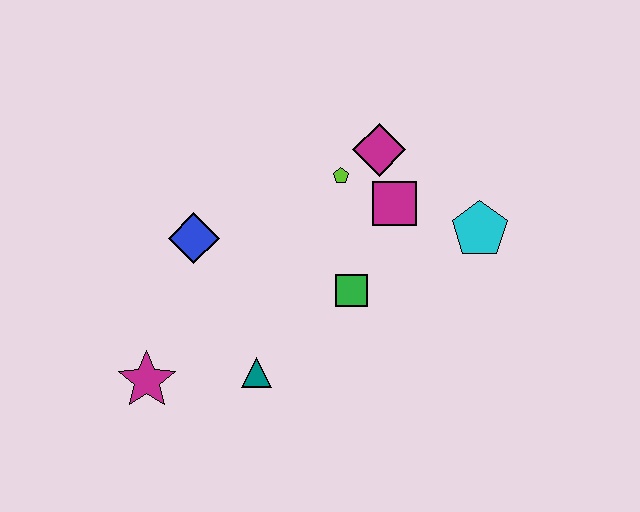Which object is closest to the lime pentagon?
The magenta diamond is closest to the lime pentagon.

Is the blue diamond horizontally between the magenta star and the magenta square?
Yes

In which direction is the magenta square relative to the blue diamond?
The magenta square is to the right of the blue diamond.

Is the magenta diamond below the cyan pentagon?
No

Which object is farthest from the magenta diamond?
The magenta star is farthest from the magenta diamond.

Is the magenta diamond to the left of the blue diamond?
No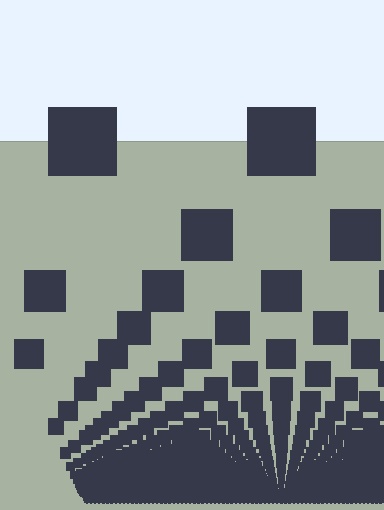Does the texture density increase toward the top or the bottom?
Density increases toward the bottom.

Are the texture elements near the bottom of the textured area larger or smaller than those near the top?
Smaller. The gradient is inverted — elements near the bottom are smaller and denser.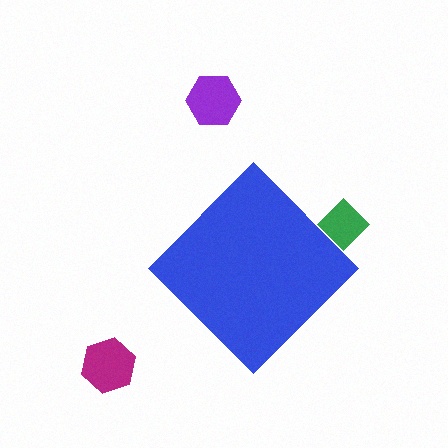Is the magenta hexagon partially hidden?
No, the magenta hexagon is fully visible.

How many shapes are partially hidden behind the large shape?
1 shape is partially hidden.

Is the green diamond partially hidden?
Yes, the green diamond is partially hidden behind the blue diamond.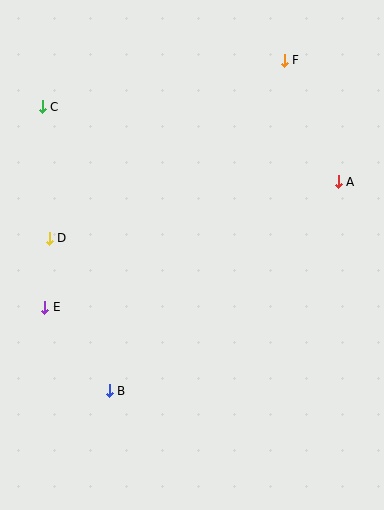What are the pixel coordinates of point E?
Point E is at (45, 307).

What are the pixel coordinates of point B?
Point B is at (109, 391).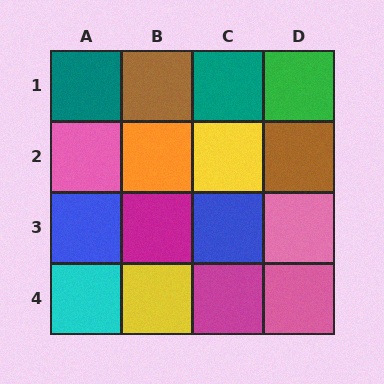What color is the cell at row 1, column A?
Teal.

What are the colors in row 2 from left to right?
Pink, orange, yellow, brown.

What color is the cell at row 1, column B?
Brown.